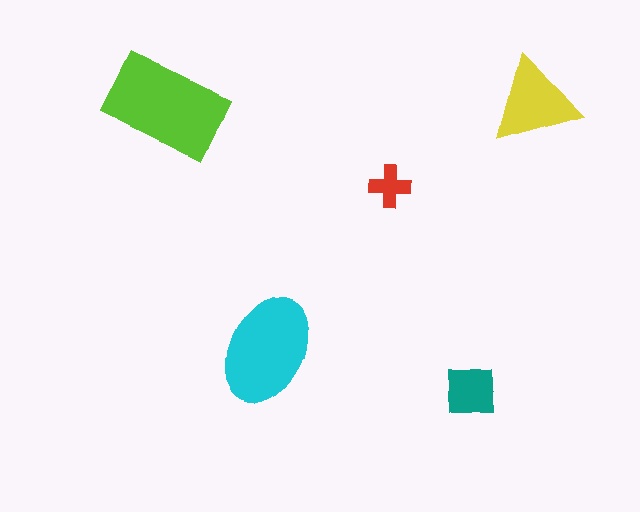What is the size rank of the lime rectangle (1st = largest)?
1st.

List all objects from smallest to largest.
The red cross, the teal square, the yellow triangle, the cyan ellipse, the lime rectangle.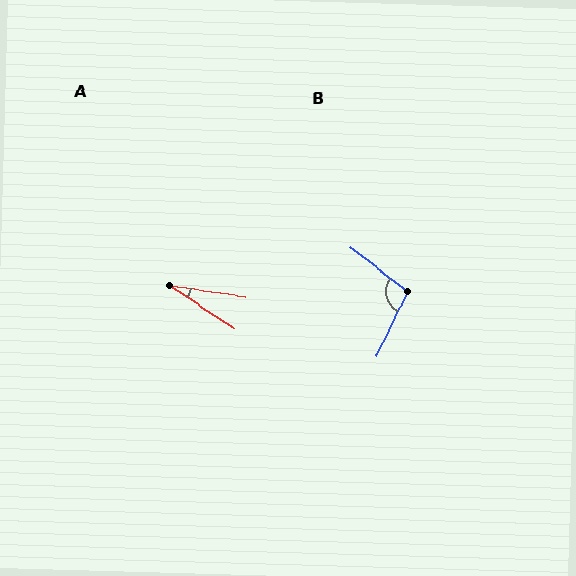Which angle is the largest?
B, at approximately 102 degrees.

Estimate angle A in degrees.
Approximately 25 degrees.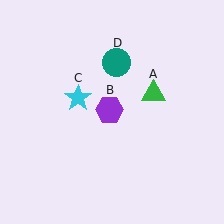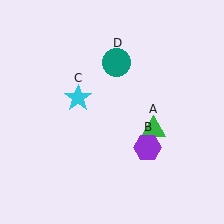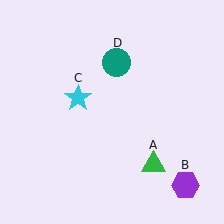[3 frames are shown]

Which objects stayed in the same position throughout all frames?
Cyan star (object C) and teal circle (object D) remained stationary.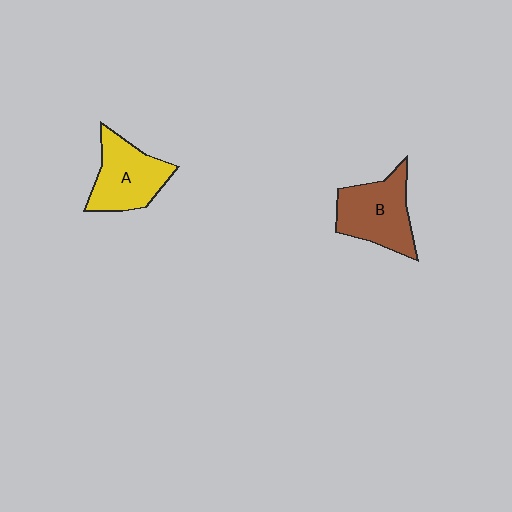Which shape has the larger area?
Shape B (brown).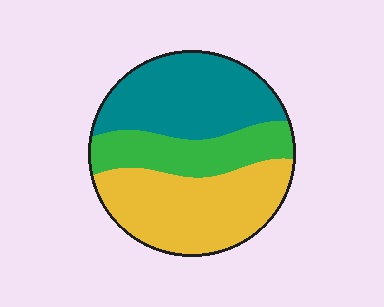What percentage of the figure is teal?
Teal takes up about three eighths (3/8) of the figure.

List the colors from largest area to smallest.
From largest to smallest: yellow, teal, green.